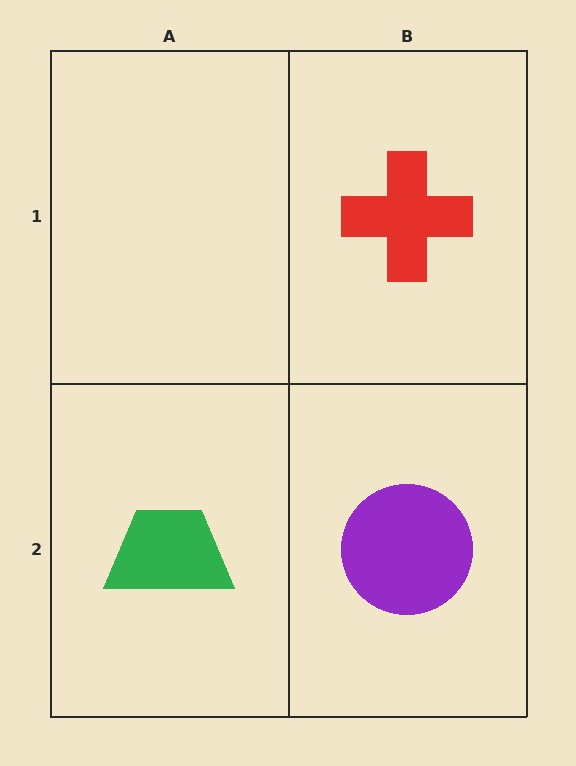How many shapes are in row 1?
1 shape.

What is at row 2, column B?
A purple circle.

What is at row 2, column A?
A green trapezoid.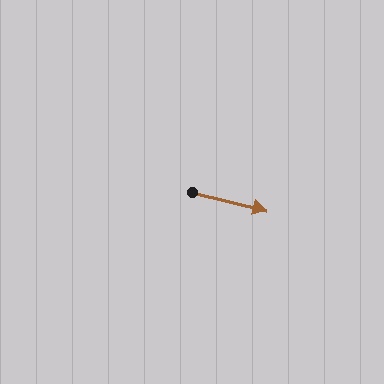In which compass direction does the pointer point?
East.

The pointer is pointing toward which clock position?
Roughly 3 o'clock.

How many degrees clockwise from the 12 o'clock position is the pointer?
Approximately 104 degrees.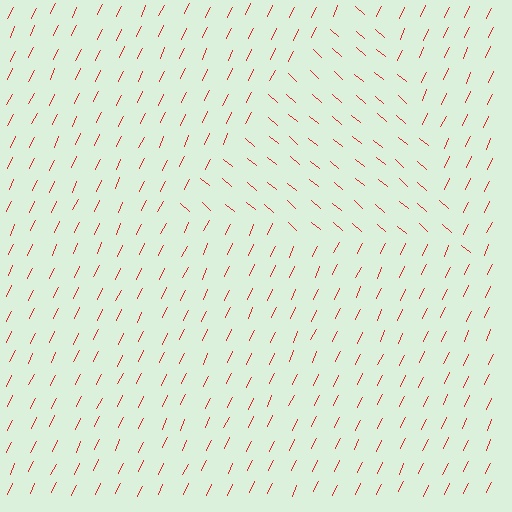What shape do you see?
I see a triangle.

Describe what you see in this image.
The image is filled with small red line segments. A triangle region in the image has lines oriented differently from the surrounding lines, creating a visible texture boundary.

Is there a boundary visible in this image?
Yes, there is a texture boundary formed by a change in line orientation.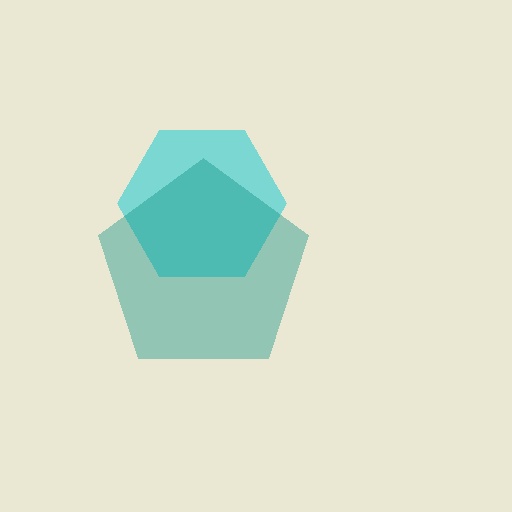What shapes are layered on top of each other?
The layered shapes are: a cyan hexagon, a teal pentagon.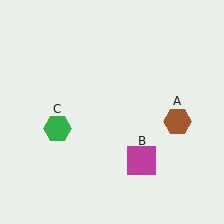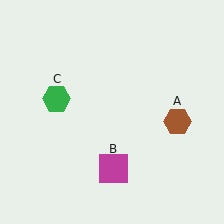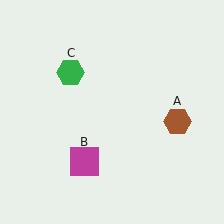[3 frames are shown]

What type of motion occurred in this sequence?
The magenta square (object B), green hexagon (object C) rotated clockwise around the center of the scene.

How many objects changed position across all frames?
2 objects changed position: magenta square (object B), green hexagon (object C).